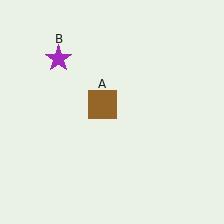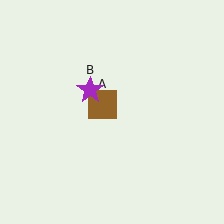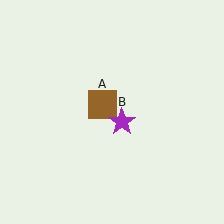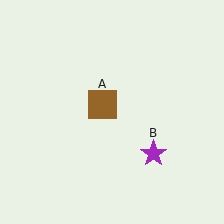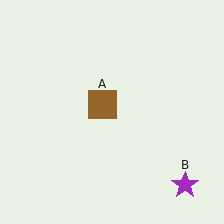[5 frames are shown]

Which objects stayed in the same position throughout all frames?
Brown square (object A) remained stationary.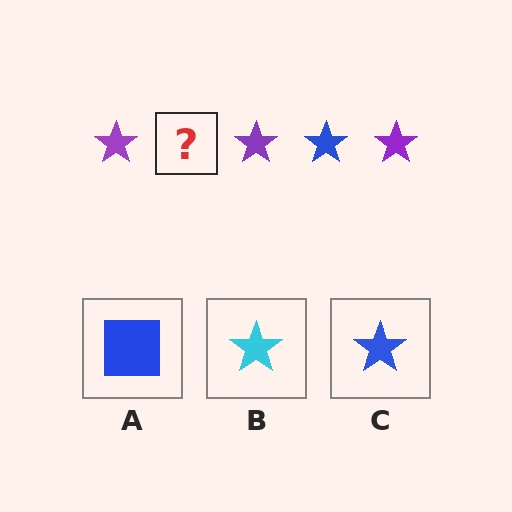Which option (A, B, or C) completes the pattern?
C.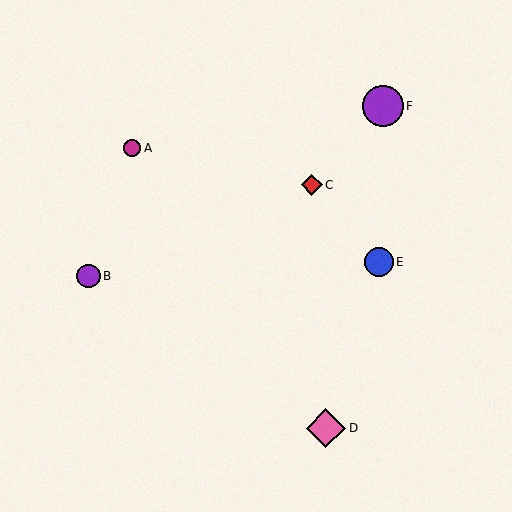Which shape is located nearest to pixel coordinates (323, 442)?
The pink diamond (labeled D) at (326, 428) is nearest to that location.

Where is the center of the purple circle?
The center of the purple circle is at (383, 106).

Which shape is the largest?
The purple circle (labeled F) is the largest.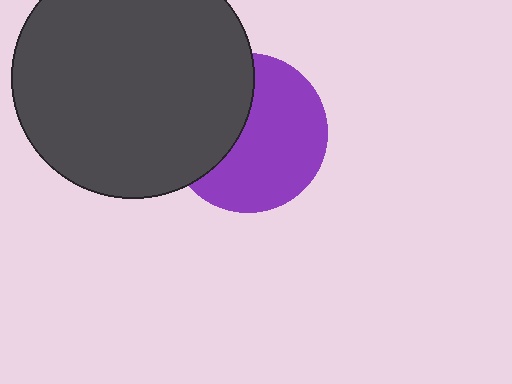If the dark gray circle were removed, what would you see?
You would see the complete purple circle.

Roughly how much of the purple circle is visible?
About half of it is visible (roughly 61%).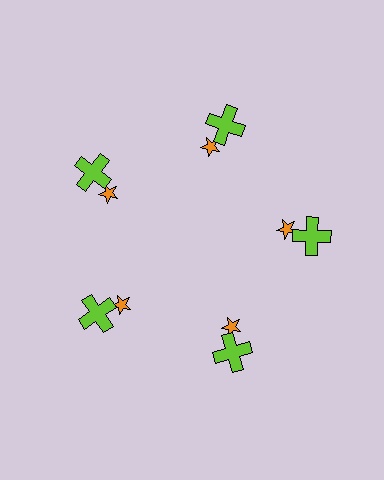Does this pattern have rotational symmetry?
Yes, this pattern has 5-fold rotational symmetry. It looks the same after rotating 72 degrees around the center.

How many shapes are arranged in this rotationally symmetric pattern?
There are 10 shapes, arranged in 5 groups of 2.